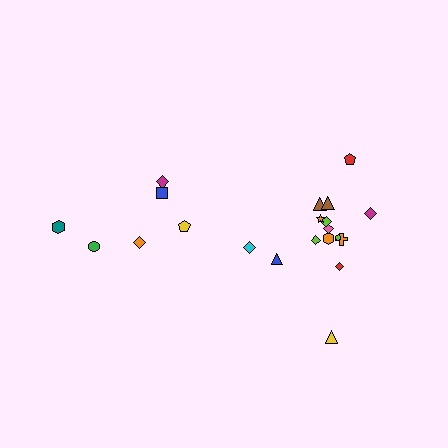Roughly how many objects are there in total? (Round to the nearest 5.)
Roughly 20 objects in total.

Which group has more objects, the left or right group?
The right group.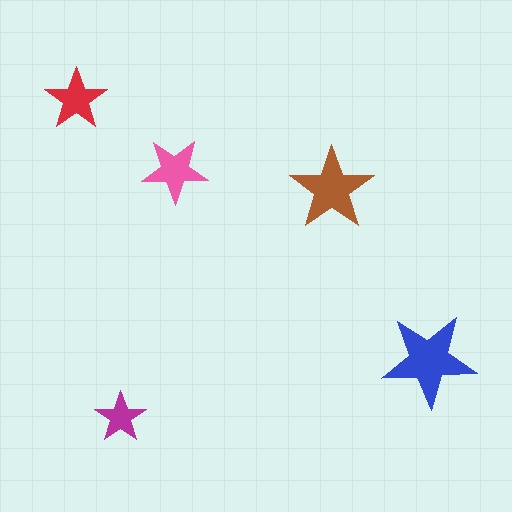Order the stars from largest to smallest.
the blue one, the brown one, the pink one, the red one, the magenta one.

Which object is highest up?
The red star is topmost.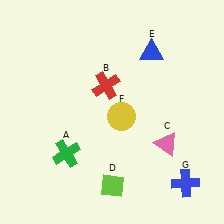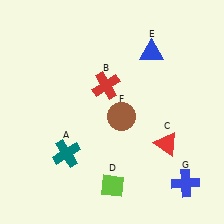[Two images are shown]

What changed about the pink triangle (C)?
In Image 1, C is pink. In Image 2, it changed to red.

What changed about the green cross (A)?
In Image 1, A is green. In Image 2, it changed to teal.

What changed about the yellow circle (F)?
In Image 1, F is yellow. In Image 2, it changed to brown.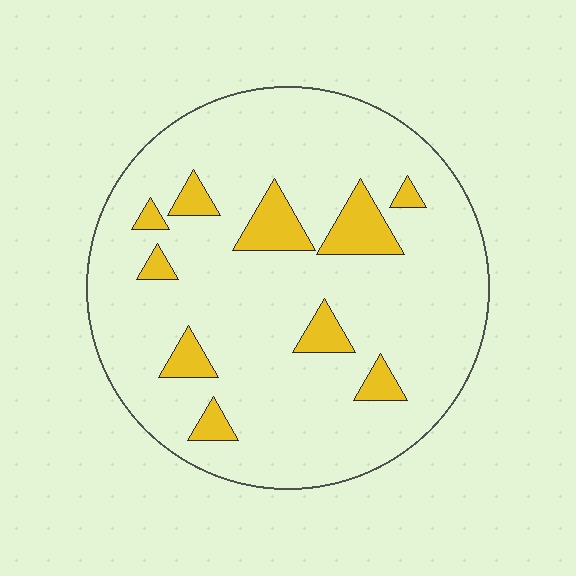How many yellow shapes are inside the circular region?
10.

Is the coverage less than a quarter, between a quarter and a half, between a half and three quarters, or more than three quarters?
Less than a quarter.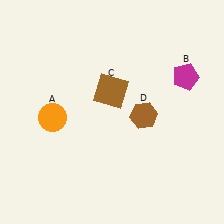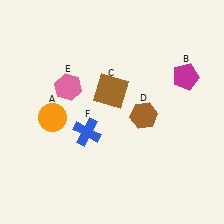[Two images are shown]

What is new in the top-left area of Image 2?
A pink hexagon (E) was added in the top-left area of Image 2.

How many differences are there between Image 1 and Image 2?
There are 2 differences between the two images.